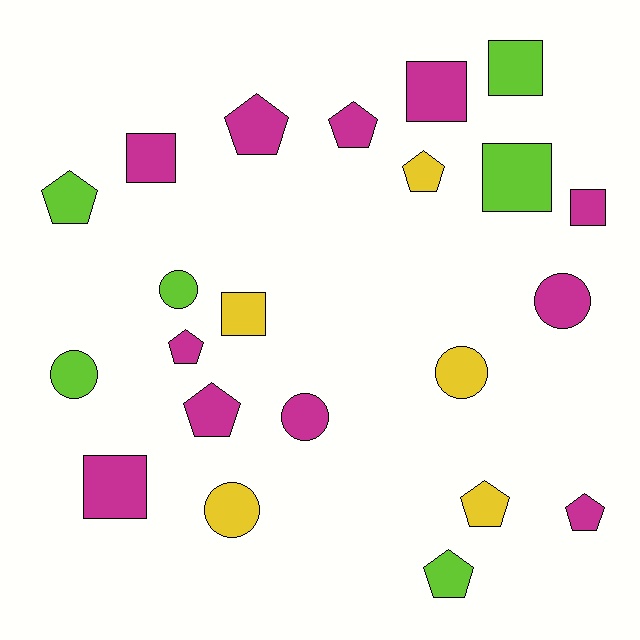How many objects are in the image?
There are 22 objects.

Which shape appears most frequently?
Pentagon, with 9 objects.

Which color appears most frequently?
Magenta, with 11 objects.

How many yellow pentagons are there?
There are 2 yellow pentagons.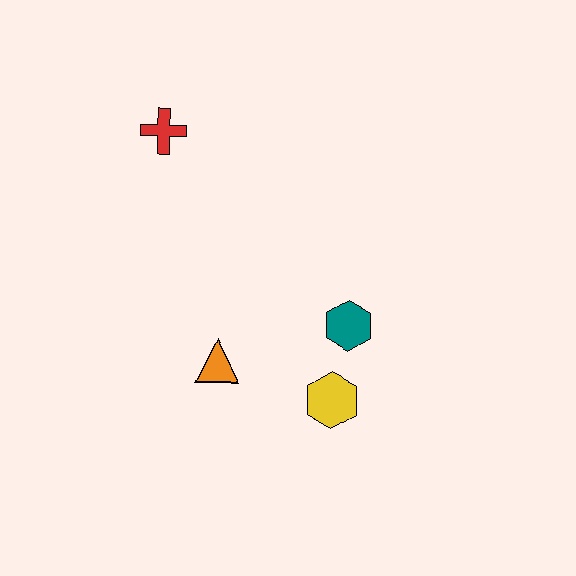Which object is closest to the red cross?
The orange triangle is closest to the red cross.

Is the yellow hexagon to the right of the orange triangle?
Yes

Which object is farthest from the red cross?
The yellow hexagon is farthest from the red cross.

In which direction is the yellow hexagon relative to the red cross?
The yellow hexagon is below the red cross.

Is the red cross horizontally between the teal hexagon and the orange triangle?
No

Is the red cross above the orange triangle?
Yes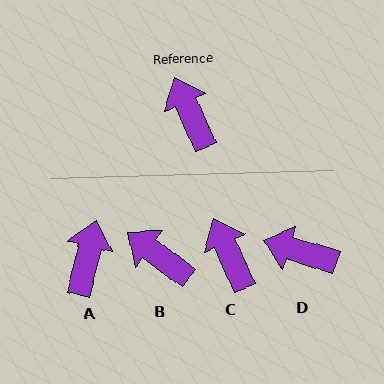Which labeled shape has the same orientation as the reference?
C.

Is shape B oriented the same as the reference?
No, it is off by about 29 degrees.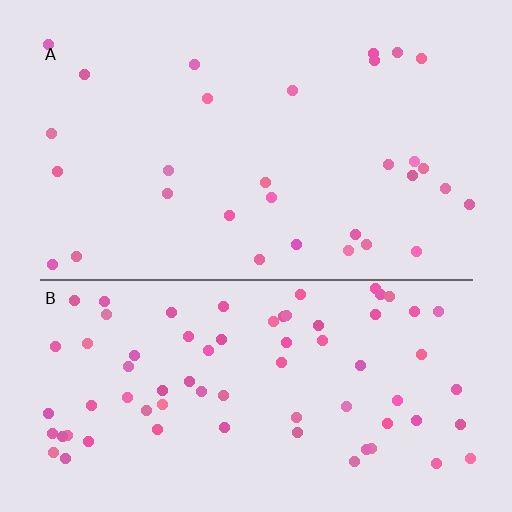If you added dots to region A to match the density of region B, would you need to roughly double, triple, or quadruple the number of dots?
Approximately double.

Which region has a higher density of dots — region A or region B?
B (the bottom).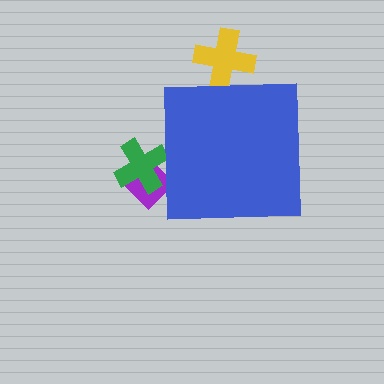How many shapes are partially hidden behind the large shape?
3 shapes are partially hidden.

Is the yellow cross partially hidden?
Yes, the yellow cross is partially hidden behind the blue square.